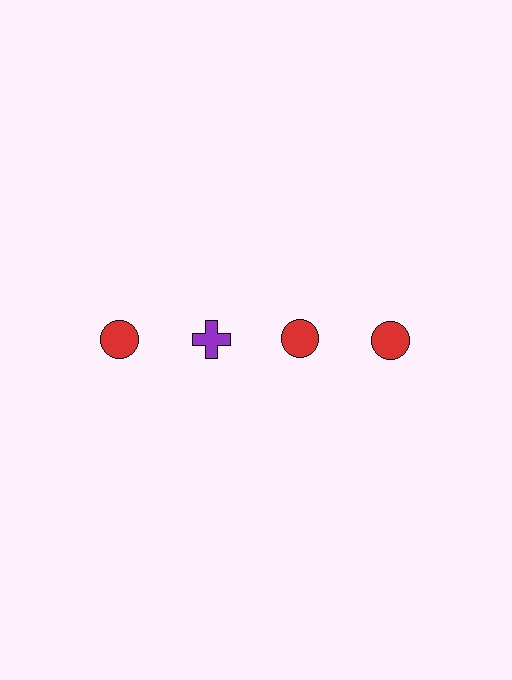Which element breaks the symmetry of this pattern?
The purple cross in the top row, second from left column breaks the symmetry. All other shapes are red circles.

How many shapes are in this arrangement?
There are 4 shapes arranged in a grid pattern.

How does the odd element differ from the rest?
It differs in both color (purple instead of red) and shape (cross instead of circle).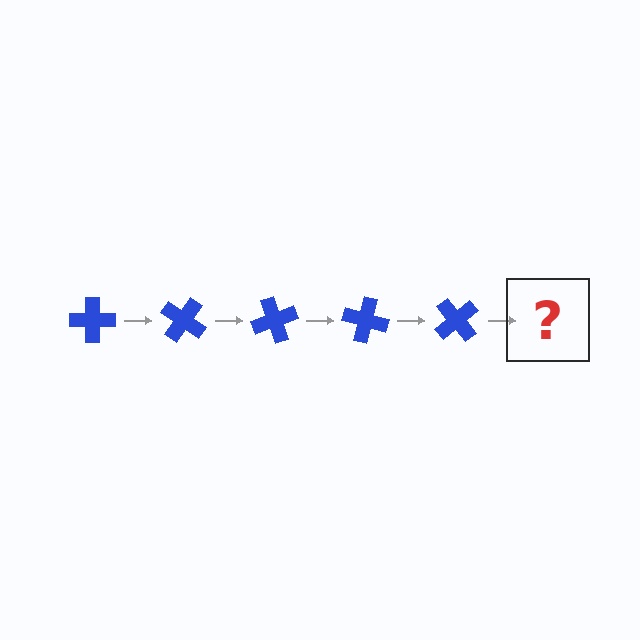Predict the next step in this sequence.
The next step is a blue cross rotated 175 degrees.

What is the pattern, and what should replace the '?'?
The pattern is that the cross rotates 35 degrees each step. The '?' should be a blue cross rotated 175 degrees.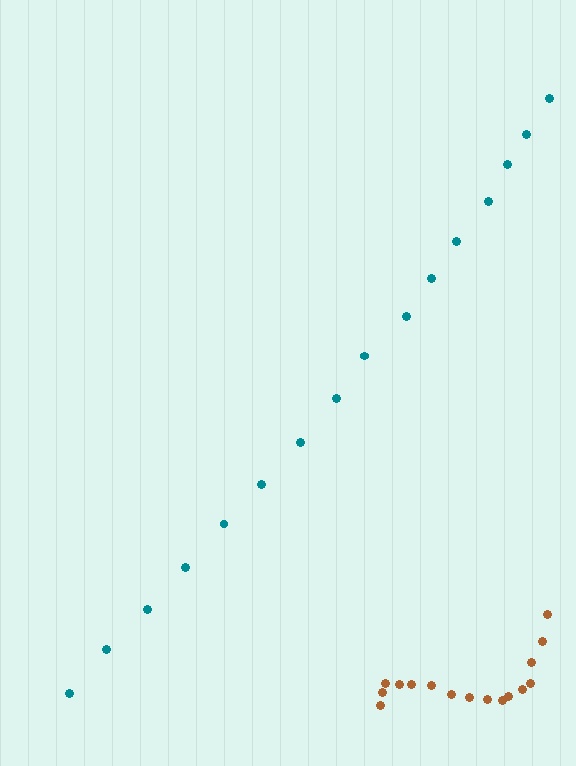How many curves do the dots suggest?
There are 2 distinct paths.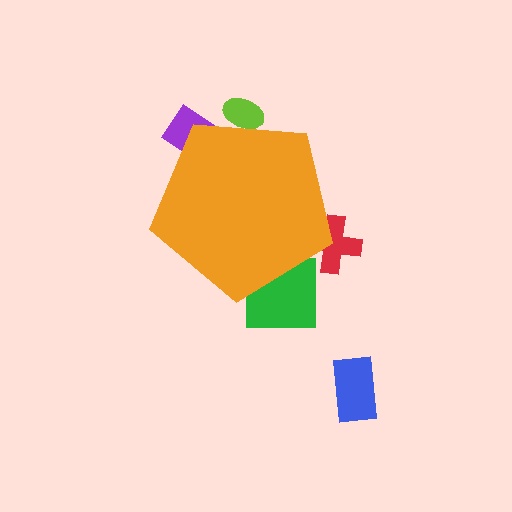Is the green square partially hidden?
Yes, the green square is partially hidden behind the orange pentagon.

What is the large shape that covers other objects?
An orange pentagon.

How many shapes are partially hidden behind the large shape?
4 shapes are partially hidden.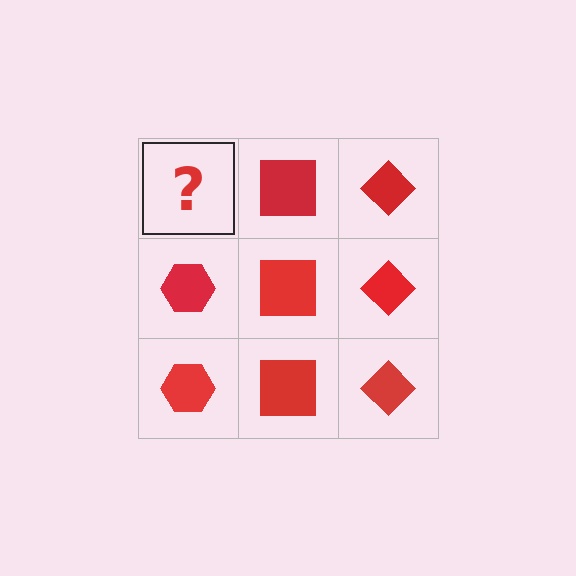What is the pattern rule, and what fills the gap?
The rule is that each column has a consistent shape. The gap should be filled with a red hexagon.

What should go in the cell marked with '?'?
The missing cell should contain a red hexagon.